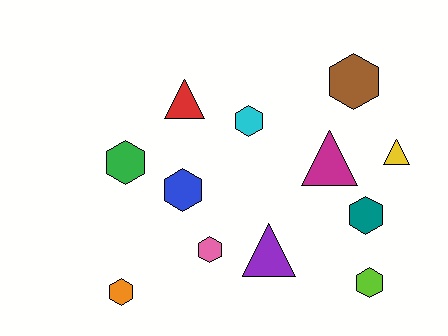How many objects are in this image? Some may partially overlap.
There are 12 objects.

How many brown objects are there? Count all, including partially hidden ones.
There is 1 brown object.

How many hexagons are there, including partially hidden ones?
There are 8 hexagons.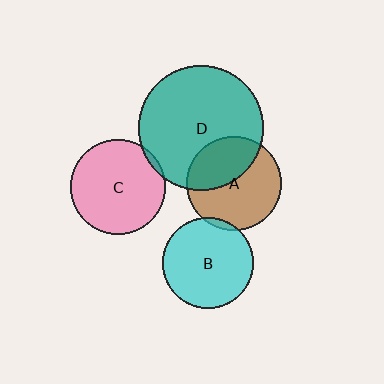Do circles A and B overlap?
Yes.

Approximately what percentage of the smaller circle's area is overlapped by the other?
Approximately 5%.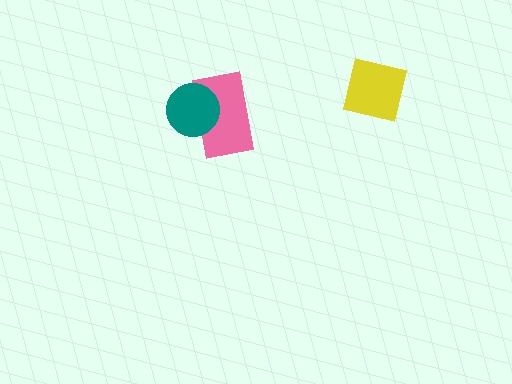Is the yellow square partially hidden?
No, no other shape covers it.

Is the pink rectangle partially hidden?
Yes, it is partially covered by another shape.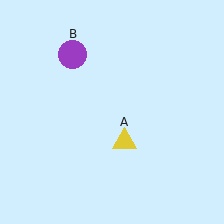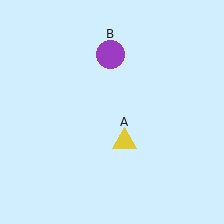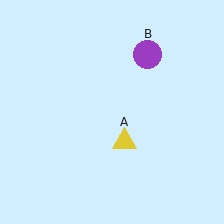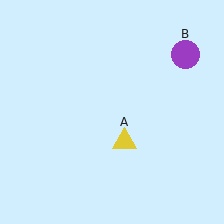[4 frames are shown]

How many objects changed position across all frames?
1 object changed position: purple circle (object B).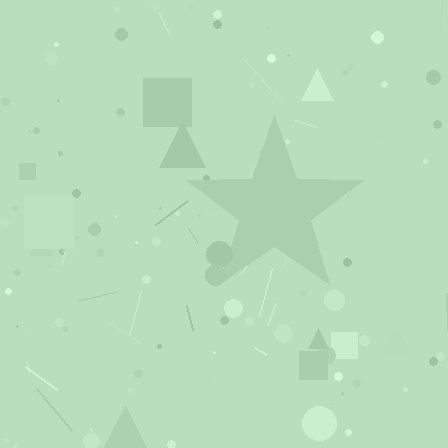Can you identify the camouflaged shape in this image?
The camouflaged shape is a star.